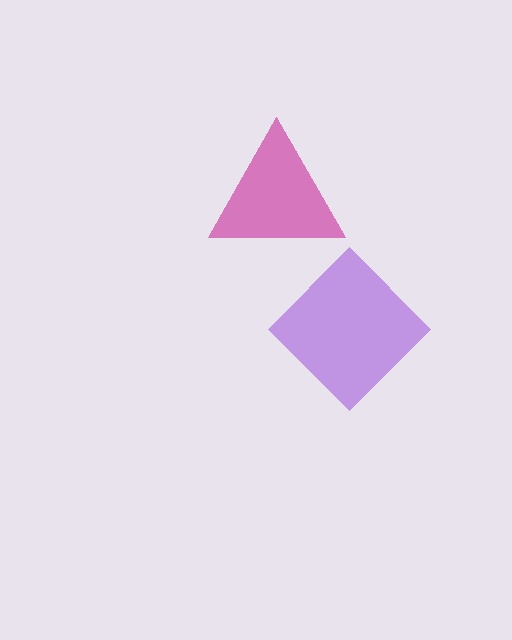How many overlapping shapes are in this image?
There are 2 overlapping shapes in the image.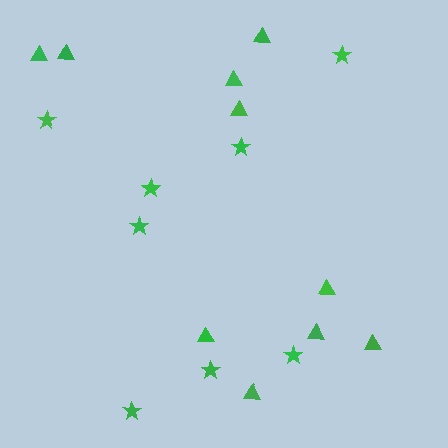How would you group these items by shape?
There are 2 groups: one group of stars (8) and one group of triangles (10).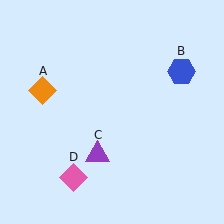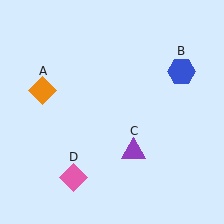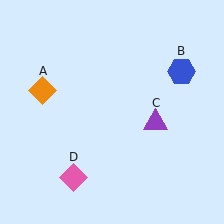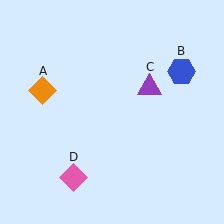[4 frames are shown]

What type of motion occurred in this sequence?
The purple triangle (object C) rotated counterclockwise around the center of the scene.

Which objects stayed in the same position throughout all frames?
Orange diamond (object A) and blue hexagon (object B) and pink diamond (object D) remained stationary.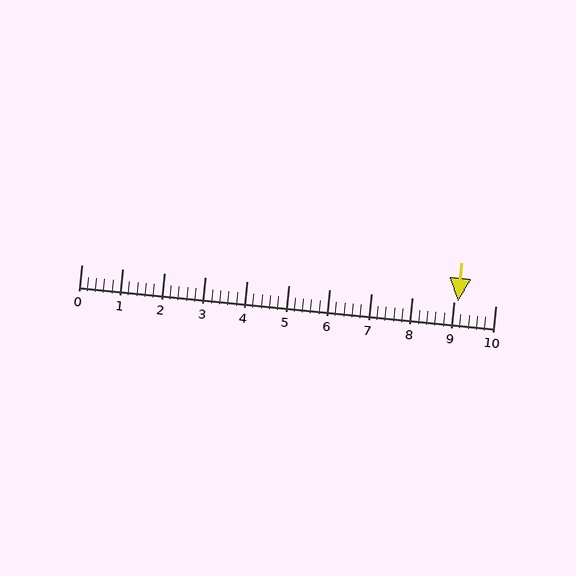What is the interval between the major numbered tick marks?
The major tick marks are spaced 1 units apart.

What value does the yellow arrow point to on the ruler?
The yellow arrow points to approximately 9.1.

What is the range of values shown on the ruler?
The ruler shows values from 0 to 10.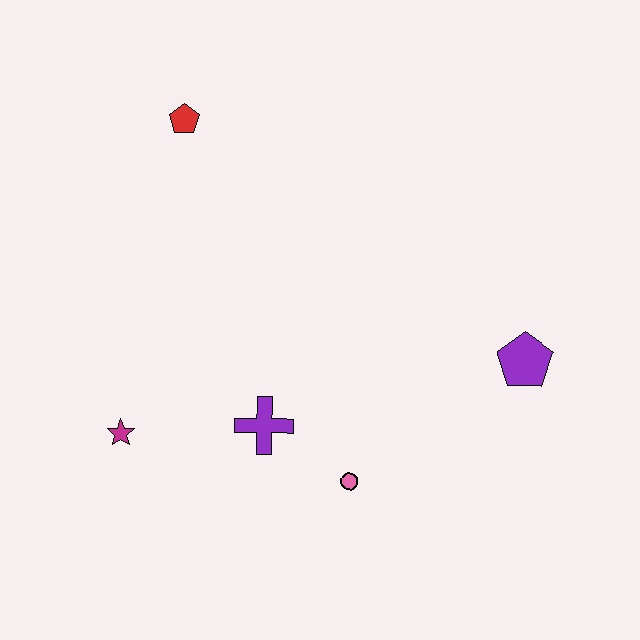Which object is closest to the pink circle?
The purple cross is closest to the pink circle.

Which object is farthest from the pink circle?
The red pentagon is farthest from the pink circle.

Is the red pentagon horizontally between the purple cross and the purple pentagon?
No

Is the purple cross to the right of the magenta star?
Yes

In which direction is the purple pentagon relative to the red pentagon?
The purple pentagon is to the right of the red pentagon.